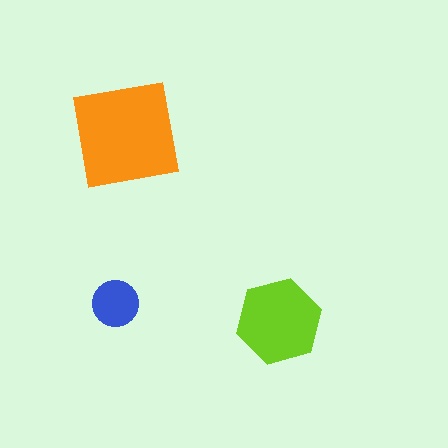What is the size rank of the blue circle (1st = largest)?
3rd.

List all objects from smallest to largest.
The blue circle, the lime hexagon, the orange square.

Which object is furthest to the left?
The blue circle is leftmost.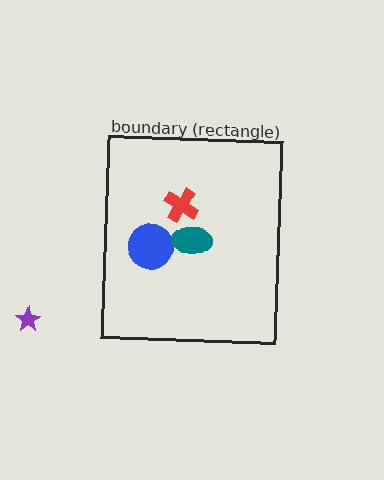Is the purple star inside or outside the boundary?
Outside.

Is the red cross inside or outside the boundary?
Inside.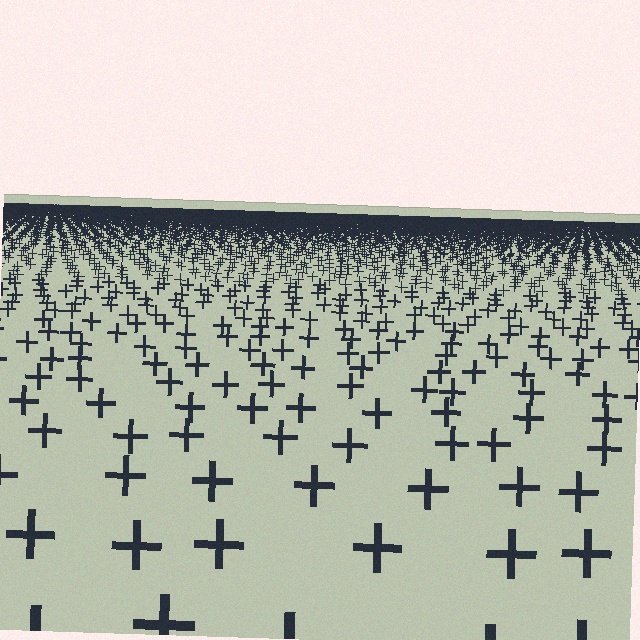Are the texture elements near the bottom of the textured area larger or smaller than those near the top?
Larger. Near the bottom, elements are closer to the viewer and appear at a bigger on-screen size.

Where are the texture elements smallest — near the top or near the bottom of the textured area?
Near the top.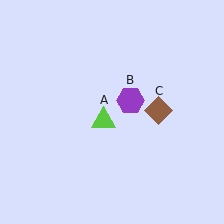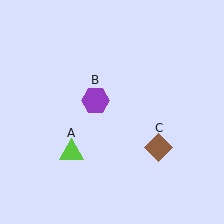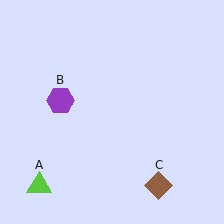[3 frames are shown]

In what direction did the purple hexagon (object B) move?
The purple hexagon (object B) moved left.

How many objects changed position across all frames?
3 objects changed position: lime triangle (object A), purple hexagon (object B), brown diamond (object C).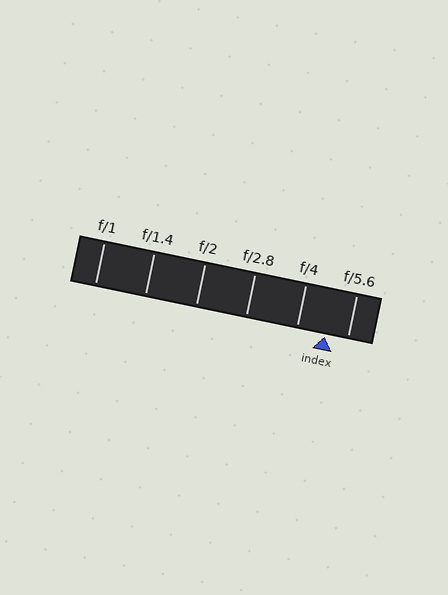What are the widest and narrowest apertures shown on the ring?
The widest aperture shown is f/1 and the narrowest is f/5.6.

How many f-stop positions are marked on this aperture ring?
There are 6 f-stop positions marked.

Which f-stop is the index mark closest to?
The index mark is closest to f/5.6.